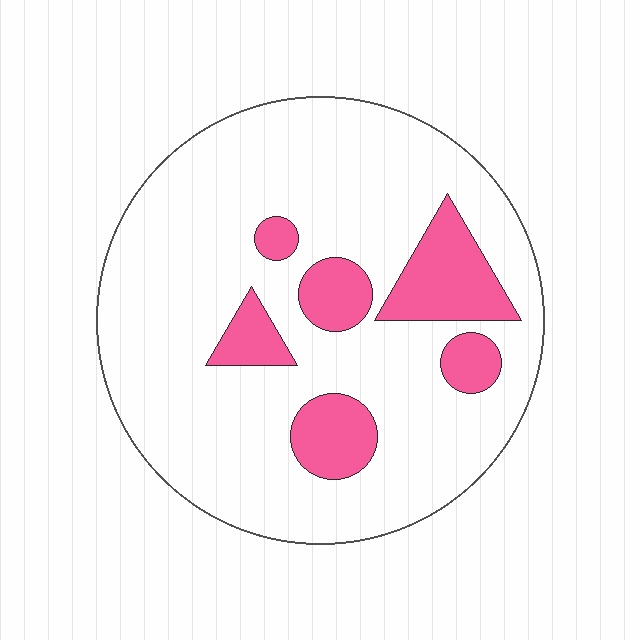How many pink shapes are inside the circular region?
6.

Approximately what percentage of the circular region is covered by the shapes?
Approximately 20%.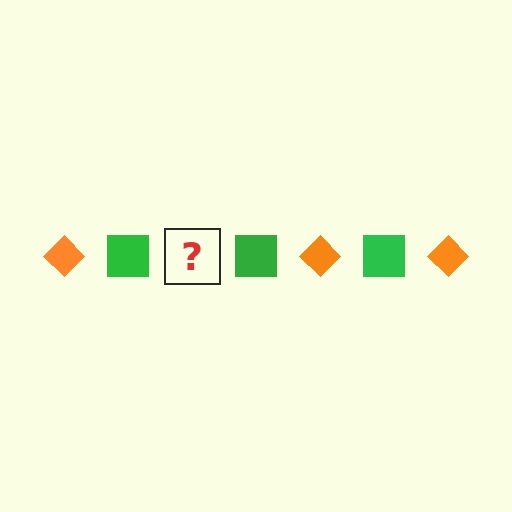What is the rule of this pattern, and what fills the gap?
The rule is that the pattern alternates between orange diamond and green square. The gap should be filled with an orange diamond.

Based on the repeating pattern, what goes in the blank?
The blank should be an orange diamond.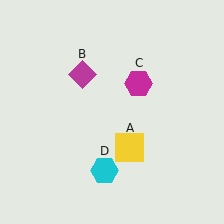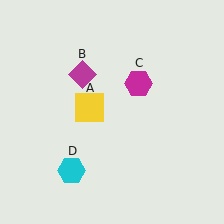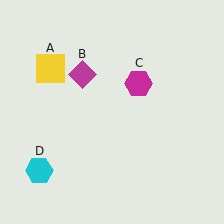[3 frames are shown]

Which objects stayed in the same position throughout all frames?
Magenta diamond (object B) and magenta hexagon (object C) remained stationary.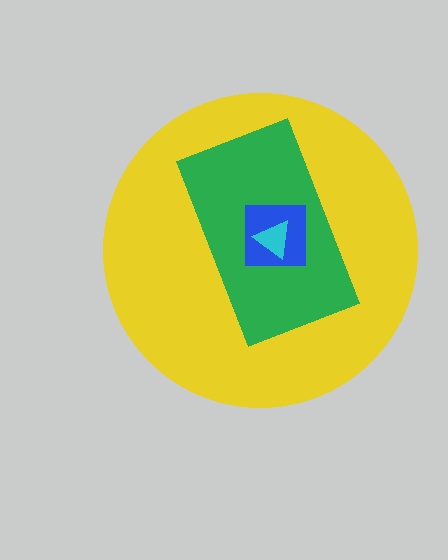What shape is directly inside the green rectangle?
The blue square.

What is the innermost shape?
The cyan triangle.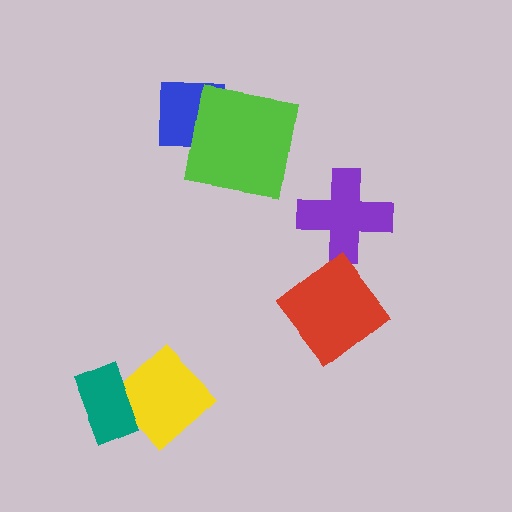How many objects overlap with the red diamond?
0 objects overlap with the red diamond.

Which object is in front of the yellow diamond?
The teal rectangle is in front of the yellow diamond.